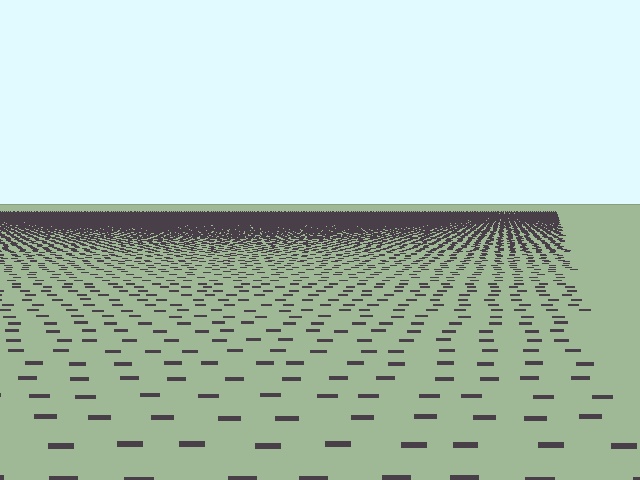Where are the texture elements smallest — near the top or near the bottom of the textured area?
Near the top.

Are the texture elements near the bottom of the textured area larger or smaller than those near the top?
Larger. Near the bottom, elements are closer to the viewer and appear at a bigger on-screen size.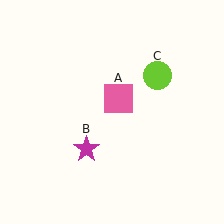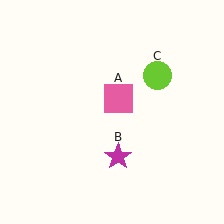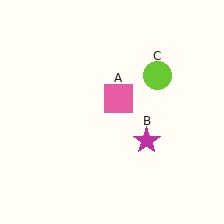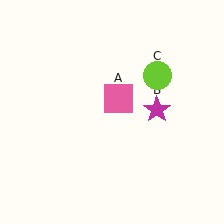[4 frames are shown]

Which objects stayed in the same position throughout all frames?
Pink square (object A) and lime circle (object C) remained stationary.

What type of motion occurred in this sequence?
The magenta star (object B) rotated counterclockwise around the center of the scene.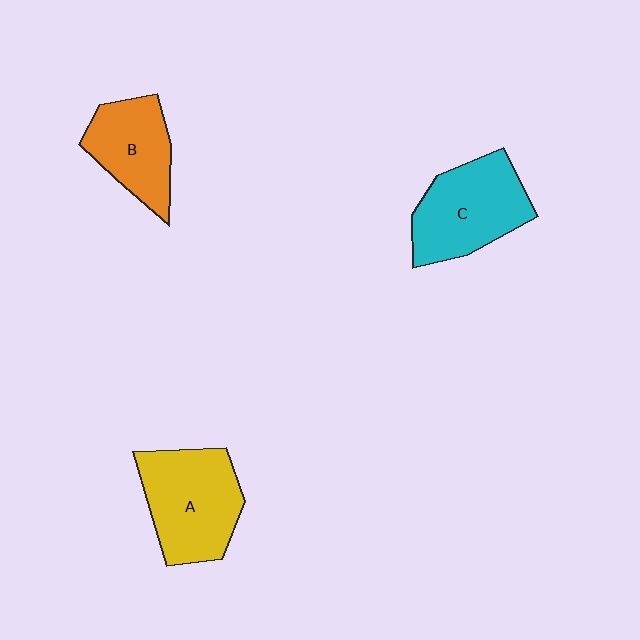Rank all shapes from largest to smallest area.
From largest to smallest: A (yellow), C (cyan), B (orange).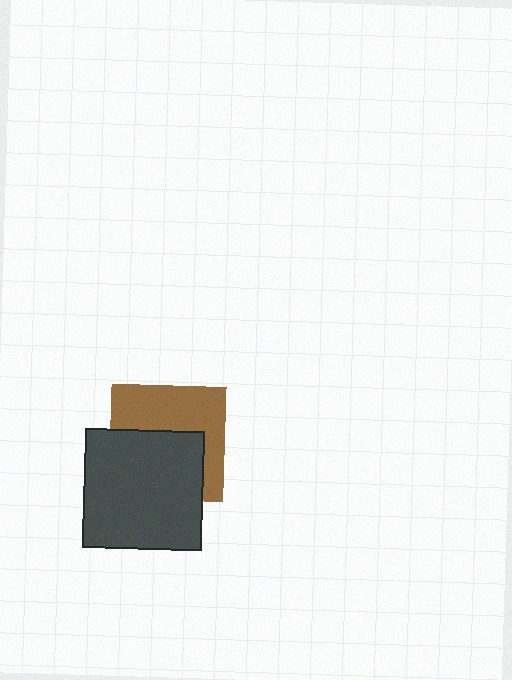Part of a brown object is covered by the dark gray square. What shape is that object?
It is a square.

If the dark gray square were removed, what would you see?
You would see the complete brown square.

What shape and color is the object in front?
The object in front is a dark gray square.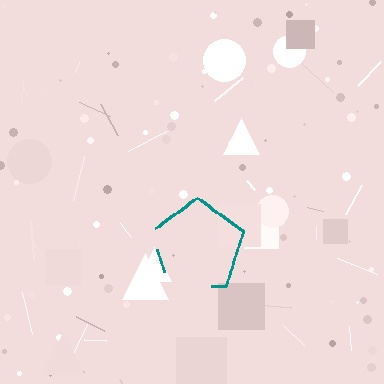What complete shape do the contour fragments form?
The contour fragments form a pentagon.